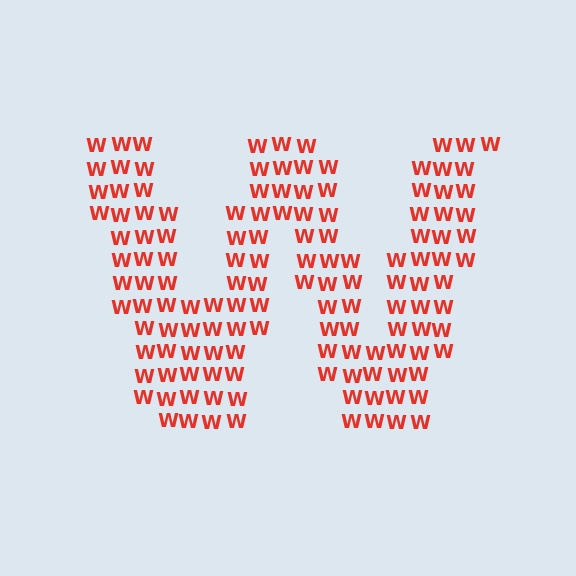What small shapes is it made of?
It is made of small letter W's.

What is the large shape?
The large shape is the letter W.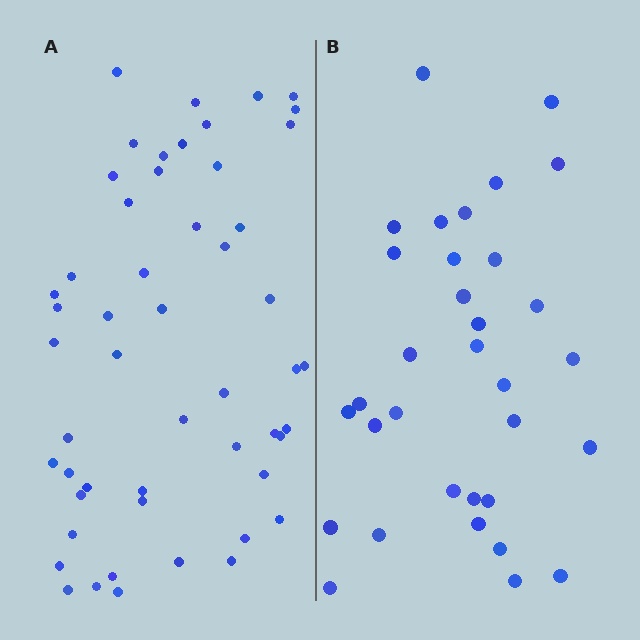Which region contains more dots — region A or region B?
Region A (the left region) has more dots.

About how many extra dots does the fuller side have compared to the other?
Region A has approximately 20 more dots than region B.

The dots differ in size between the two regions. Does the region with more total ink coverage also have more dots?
No. Region B has more total ink coverage because its dots are larger, but region A actually contains more individual dots. Total area can be misleading — the number of items is what matters here.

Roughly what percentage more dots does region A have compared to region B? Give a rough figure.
About 60% more.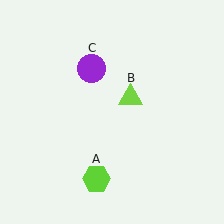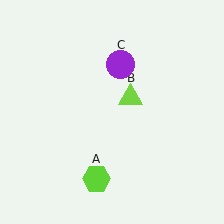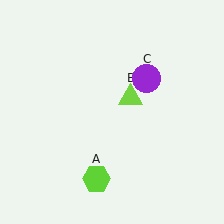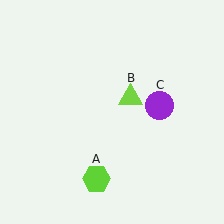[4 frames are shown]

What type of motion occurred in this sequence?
The purple circle (object C) rotated clockwise around the center of the scene.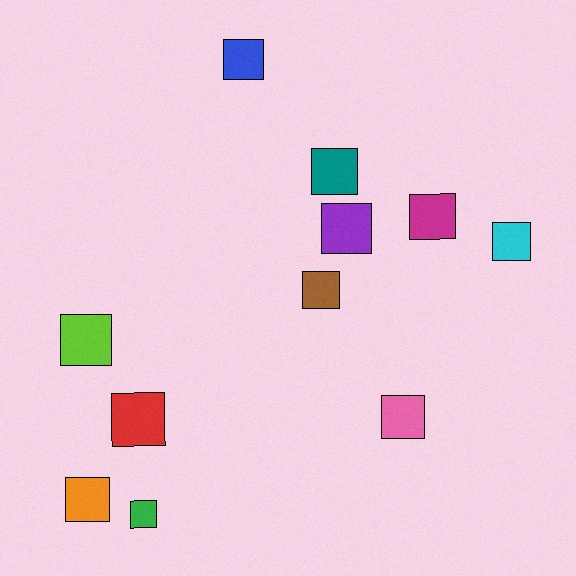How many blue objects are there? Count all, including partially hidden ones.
There is 1 blue object.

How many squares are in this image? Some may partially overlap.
There are 11 squares.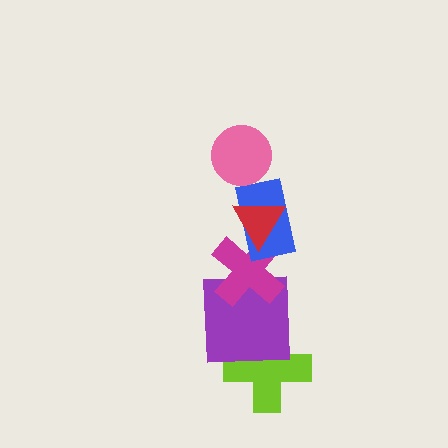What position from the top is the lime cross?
The lime cross is 6th from the top.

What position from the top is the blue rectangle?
The blue rectangle is 3rd from the top.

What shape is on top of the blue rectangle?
The red triangle is on top of the blue rectangle.